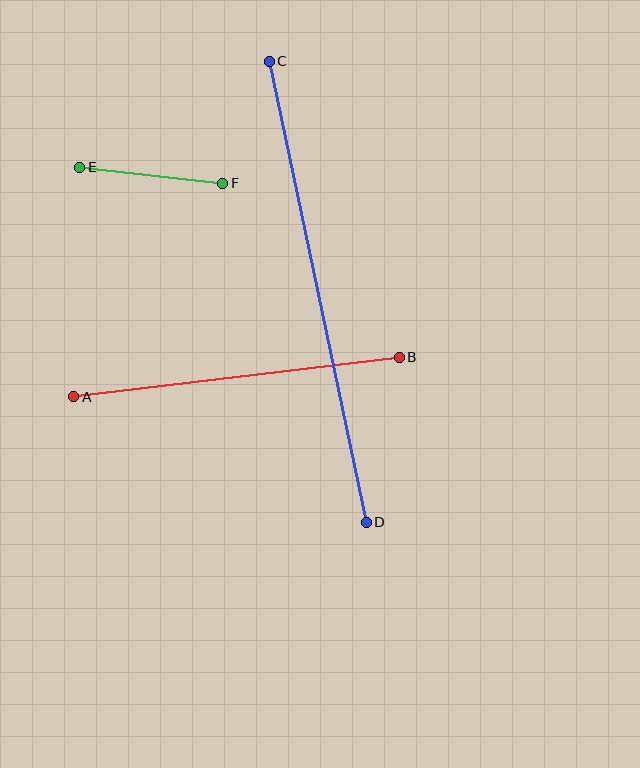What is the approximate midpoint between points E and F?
The midpoint is at approximately (151, 175) pixels.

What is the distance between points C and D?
The distance is approximately 471 pixels.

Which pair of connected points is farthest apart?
Points C and D are farthest apart.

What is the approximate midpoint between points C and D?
The midpoint is at approximately (318, 292) pixels.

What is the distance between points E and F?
The distance is approximately 144 pixels.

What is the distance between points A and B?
The distance is approximately 328 pixels.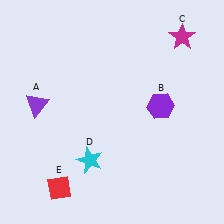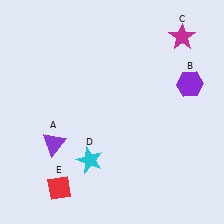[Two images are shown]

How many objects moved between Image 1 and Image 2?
2 objects moved between the two images.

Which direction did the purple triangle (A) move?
The purple triangle (A) moved down.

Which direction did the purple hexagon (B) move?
The purple hexagon (B) moved right.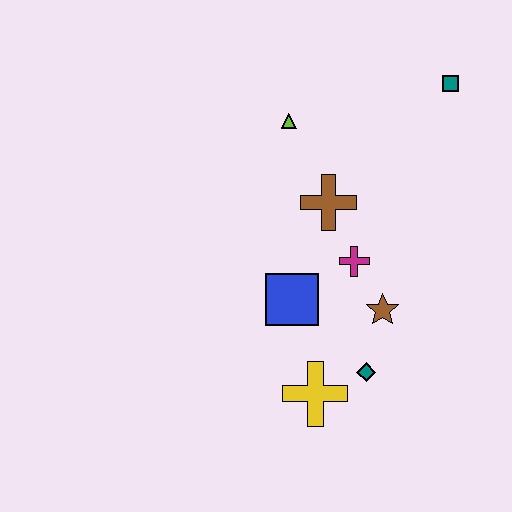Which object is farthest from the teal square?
The yellow cross is farthest from the teal square.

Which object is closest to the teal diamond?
The yellow cross is closest to the teal diamond.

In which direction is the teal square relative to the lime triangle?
The teal square is to the right of the lime triangle.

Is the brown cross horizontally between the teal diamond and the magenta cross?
No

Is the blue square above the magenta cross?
No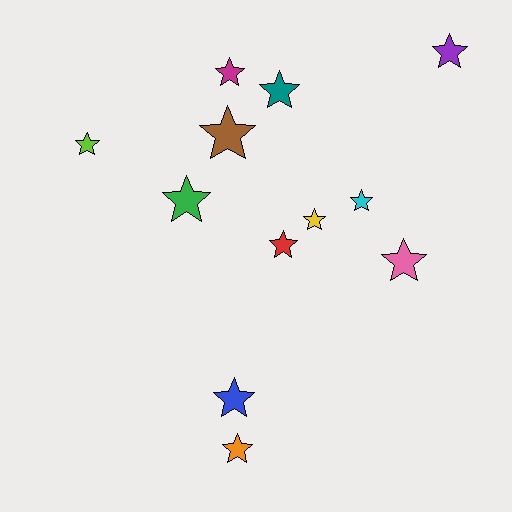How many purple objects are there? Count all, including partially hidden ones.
There is 1 purple object.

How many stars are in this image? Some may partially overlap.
There are 12 stars.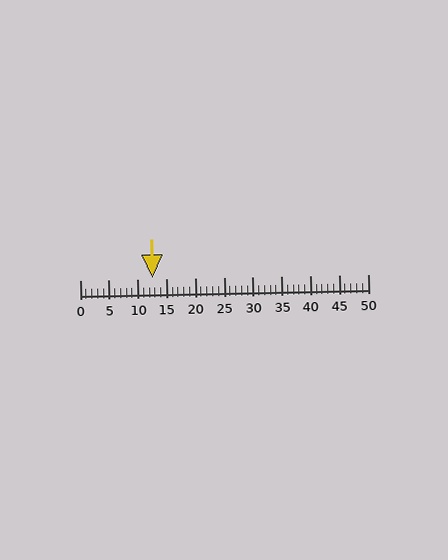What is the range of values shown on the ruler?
The ruler shows values from 0 to 50.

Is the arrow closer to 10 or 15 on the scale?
The arrow is closer to 15.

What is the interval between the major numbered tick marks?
The major tick marks are spaced 5 units apart.